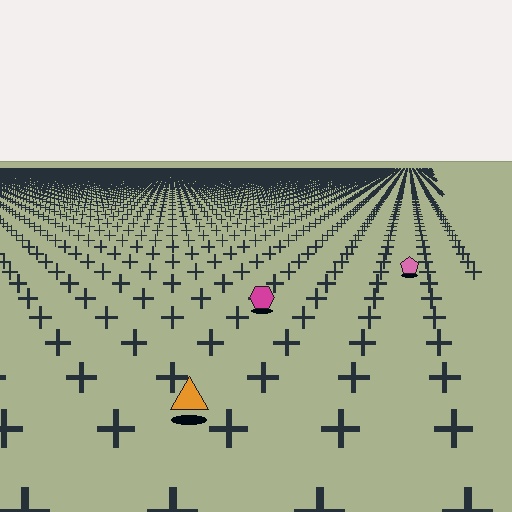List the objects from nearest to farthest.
From nearest to farthest: the orange triangle, the magenta hexagon, the pink pentagon.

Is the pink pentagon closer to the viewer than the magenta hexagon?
No. The magenta hexagon is closer — you can tell from the texture gradient: the ground texture is coarser near it.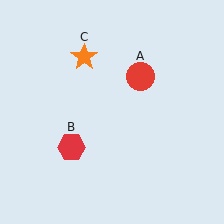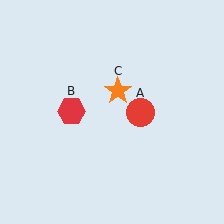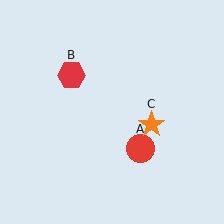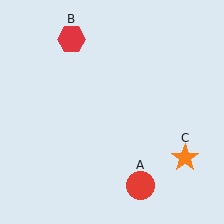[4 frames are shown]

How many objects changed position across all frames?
3 objects changed position: red circle (object A), red hexagon (object B), orange star (object C).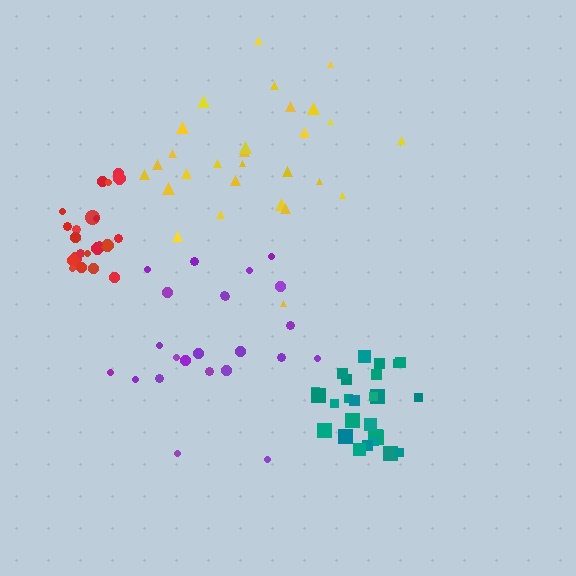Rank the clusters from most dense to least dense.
teal, red, yellow, purple.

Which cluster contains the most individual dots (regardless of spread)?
Yellow (28).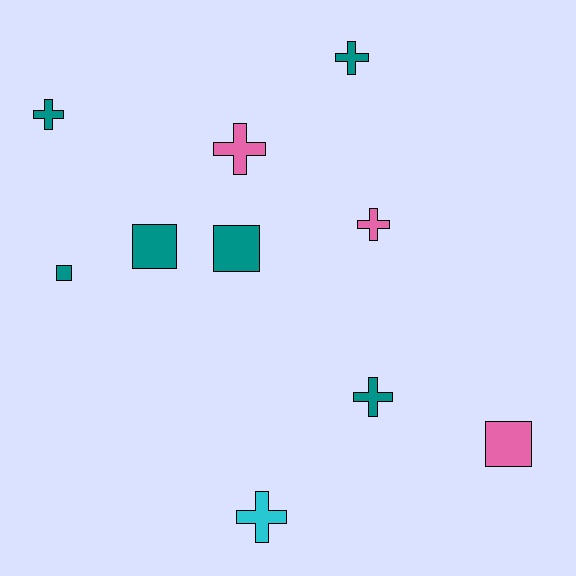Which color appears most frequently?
Teal, with 6 objects.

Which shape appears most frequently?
Cross, with 6 objects.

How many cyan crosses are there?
There is 1 cyan cross.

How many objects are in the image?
There are 10 objects.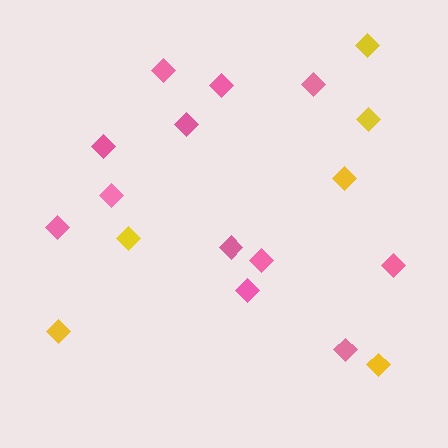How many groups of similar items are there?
There are 2 groups: one group of yellow diamonds (6) and one group of pink diamonds (12).